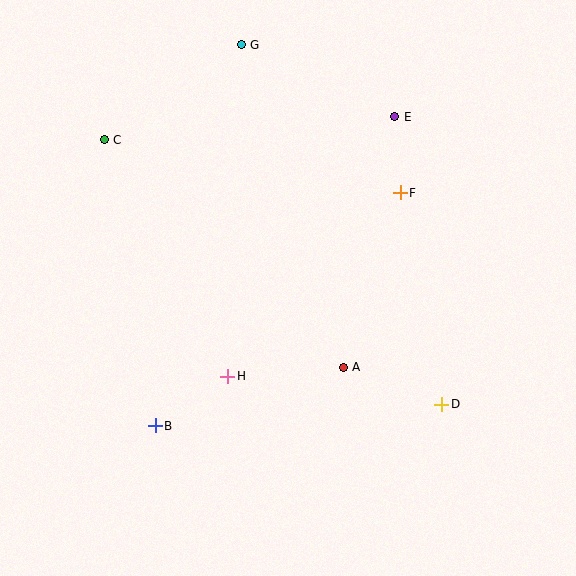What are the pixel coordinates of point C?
Point C is at (104, 140).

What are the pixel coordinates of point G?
Point G is at (241, 45).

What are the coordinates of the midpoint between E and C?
The midpoint between E and C is at (249, 128).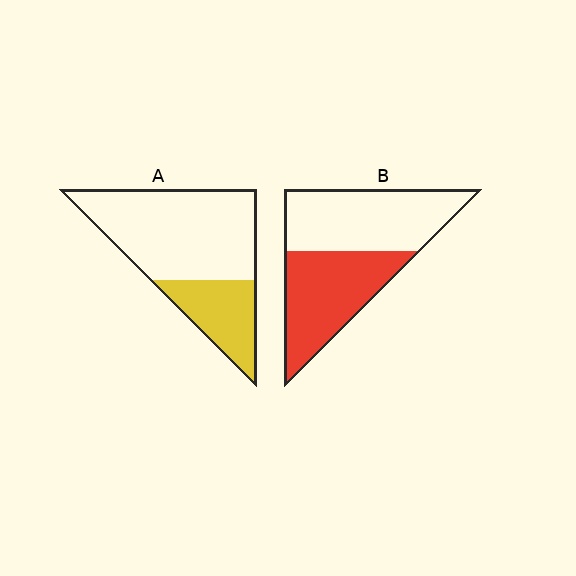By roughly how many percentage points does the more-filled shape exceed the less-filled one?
By roughly 20 percentage points (B over A).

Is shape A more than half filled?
No.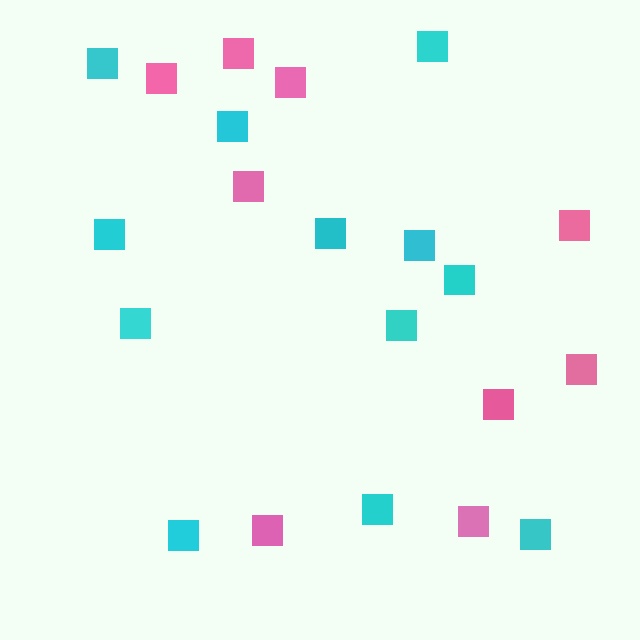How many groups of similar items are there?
There are 2 groups: one group of cyan squares (12) and one group of pink squares (9).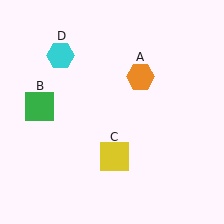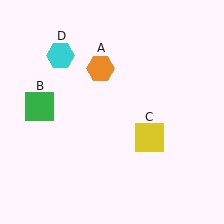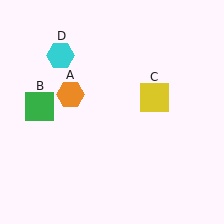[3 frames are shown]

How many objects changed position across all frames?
2 objects changed position: orange hexagon (object A), yellow square (object C).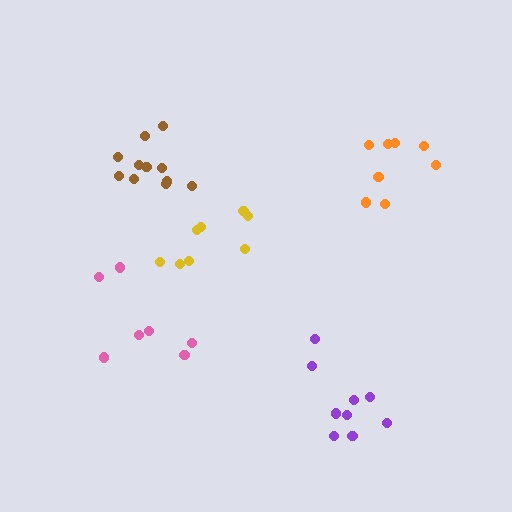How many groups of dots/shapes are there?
There are 5 groups.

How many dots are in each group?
Group 1: 7 dots, Group 2: 11 dots, Group 3: 8 dots, Group 4: 8 dots, Group 5: 9 dots (43 total).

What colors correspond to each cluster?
The clusters are colored: pink, brown, orange, yellow, purple.